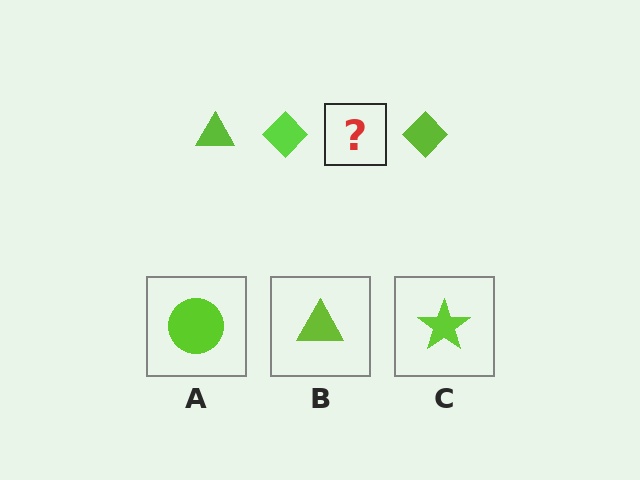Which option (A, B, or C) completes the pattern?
B.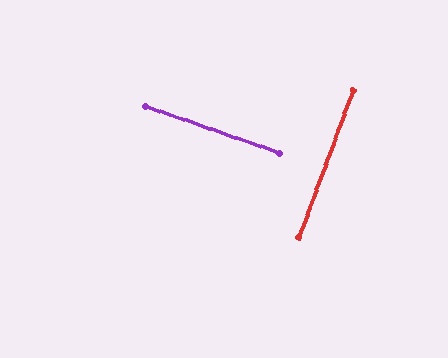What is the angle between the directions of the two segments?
Approximately 89 degrees.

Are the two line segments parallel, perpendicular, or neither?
Perpendicular — they meet at approximately 89°.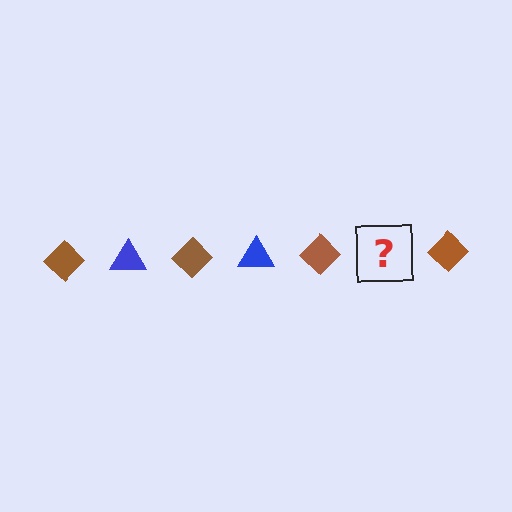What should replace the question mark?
The question mark should be replaced with a blue triangle.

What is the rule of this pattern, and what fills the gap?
The rule is that the pattern alternates between brown diamond and blue triangle. The gap should be filled with a blue triangle.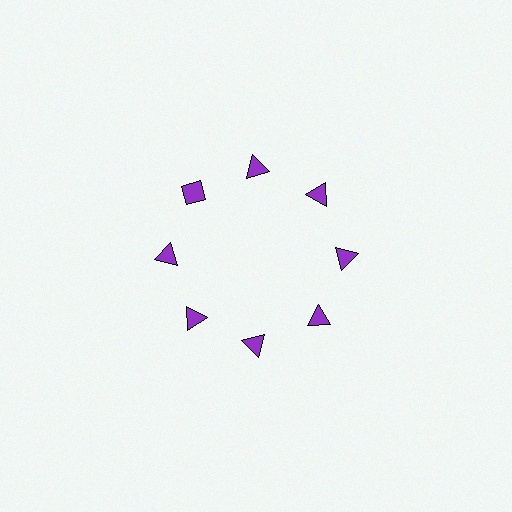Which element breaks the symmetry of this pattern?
The purple diamond at roughly the 10 o'clock position breaks the symmetry. All other shapes are purple triangles.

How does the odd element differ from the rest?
It has a different shape: diamond instead of triangle.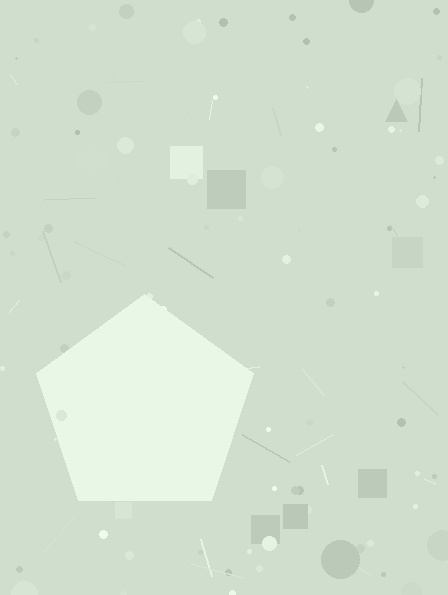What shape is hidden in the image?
A pentagon is hidden in the image.